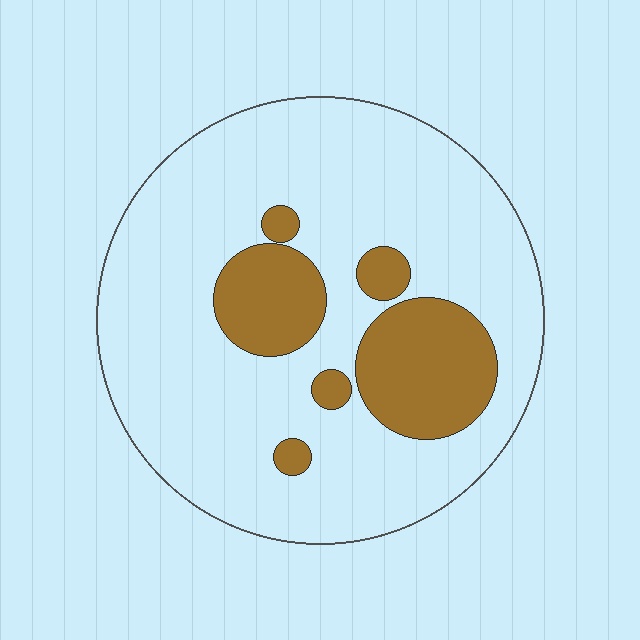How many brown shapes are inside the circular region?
6.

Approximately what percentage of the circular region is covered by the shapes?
Approximately 20%.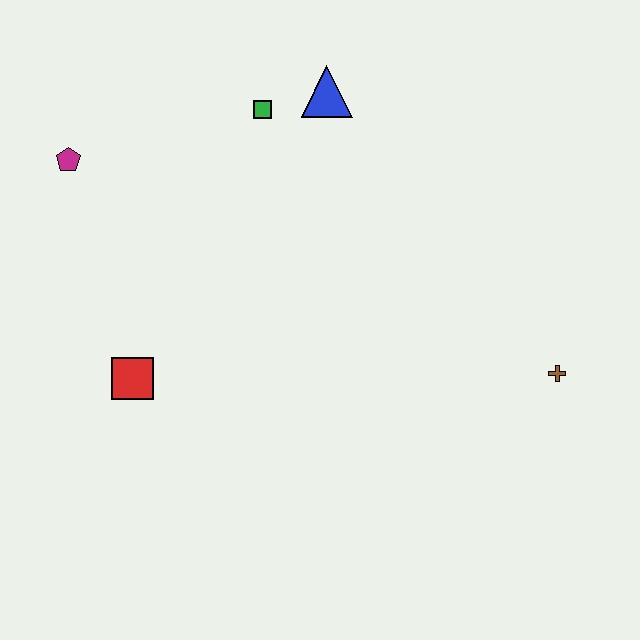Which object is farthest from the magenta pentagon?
The brown cross is farthest from the magenta pentagon.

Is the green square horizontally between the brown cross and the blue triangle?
No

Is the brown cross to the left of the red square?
No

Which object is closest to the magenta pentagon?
The green square is closest to the magenta pentagon.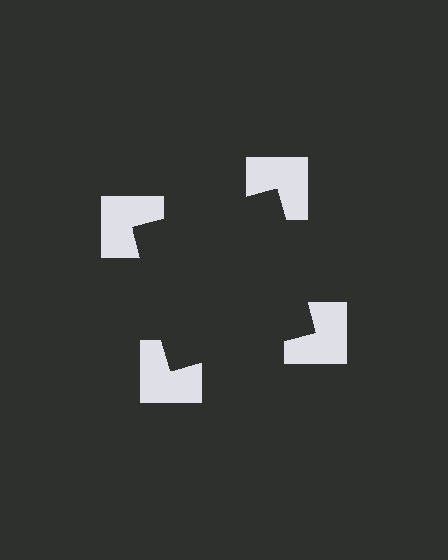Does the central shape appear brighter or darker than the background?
It typically appears slightly darker than the background, even though no actual brightness change is drawn.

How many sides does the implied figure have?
4 sides.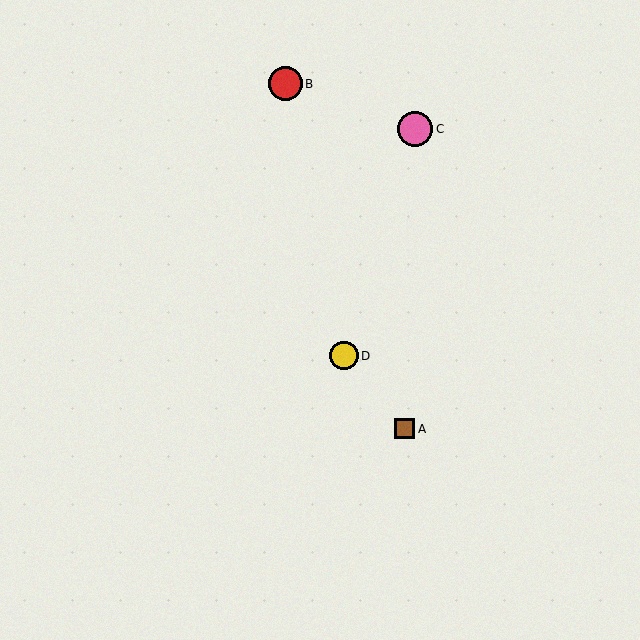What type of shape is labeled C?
Shape C is a pink circle.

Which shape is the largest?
The pink circle (labeled C) is the largest.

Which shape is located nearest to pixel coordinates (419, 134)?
The pink circle (labeled C) at (415, 129) is nearest to that location.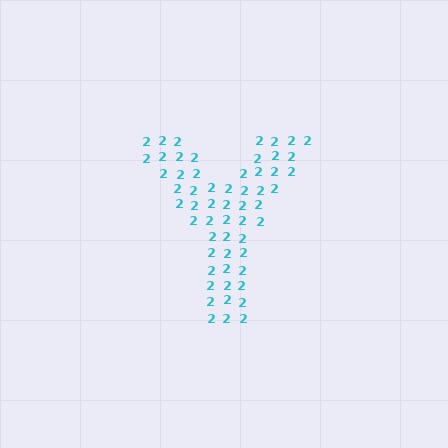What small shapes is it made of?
It is made of small digit 2's.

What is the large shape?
The large shape is the letter Y.